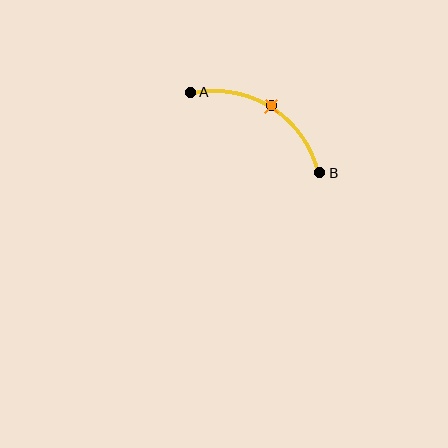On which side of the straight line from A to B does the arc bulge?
The arc bulges above the straight line connecting A and B.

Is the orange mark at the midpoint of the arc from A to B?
Yes. The orange mark lies on the arc at equal arc-length from both A and B — it is the arc midpoint.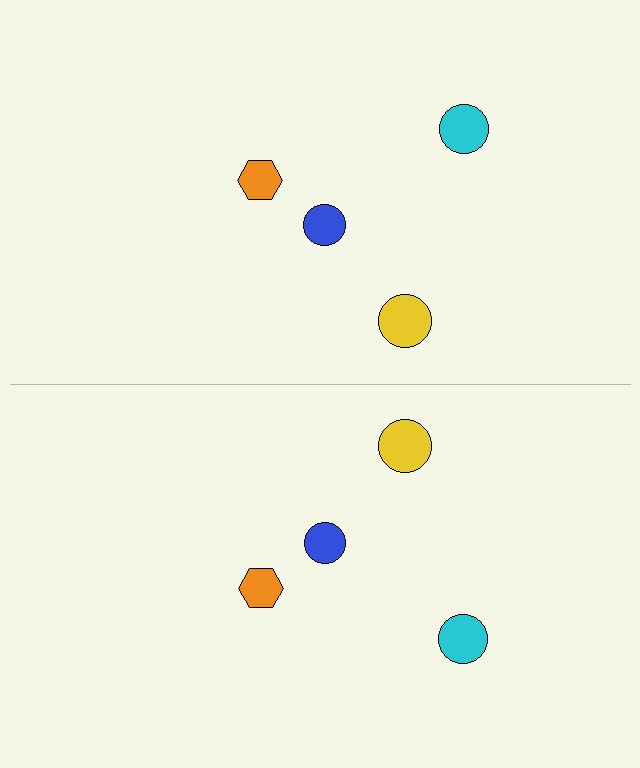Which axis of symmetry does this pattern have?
The pattern has a horizontal axis of symmetry running through the center of the image.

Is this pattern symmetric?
Yes, this pattern has bilateral (reflection) symmetry.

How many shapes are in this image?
There are 8 shapes in this image.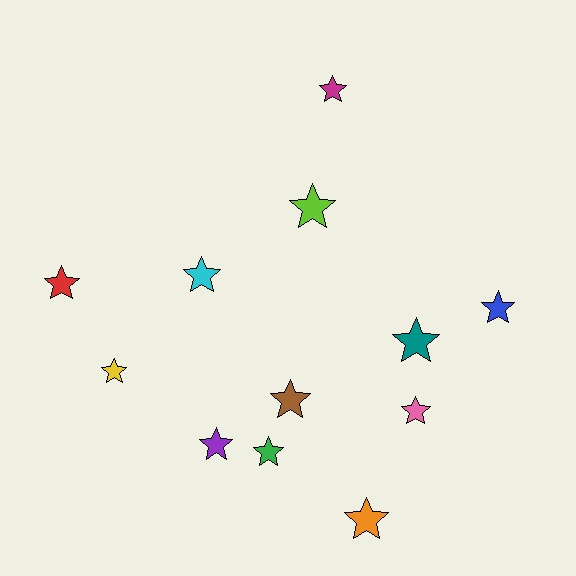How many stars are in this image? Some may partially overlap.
There are 12 stars.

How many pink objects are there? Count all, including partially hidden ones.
There is 1 pink object.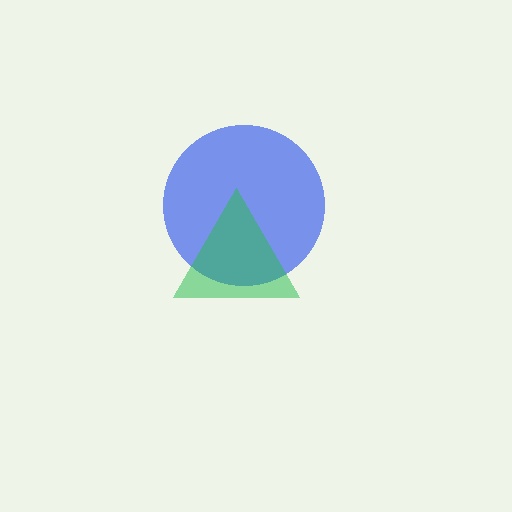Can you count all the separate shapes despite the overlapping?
Yes, there are 2 separate shapes.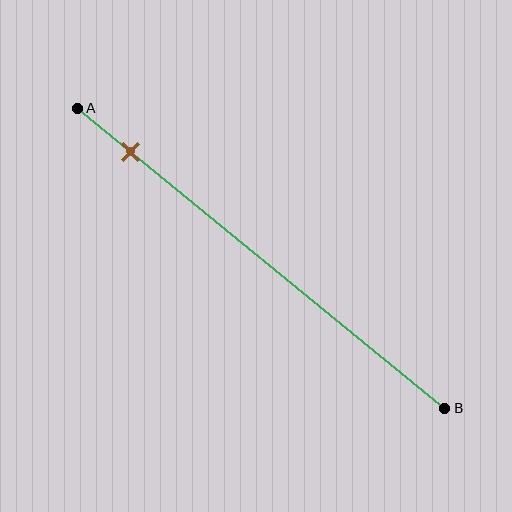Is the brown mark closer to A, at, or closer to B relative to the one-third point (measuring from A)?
The brown mark is closer to point A than the one-third point of segment AB.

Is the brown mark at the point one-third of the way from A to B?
No, the mark is at about 15% from A, not at the 33% one-third point.